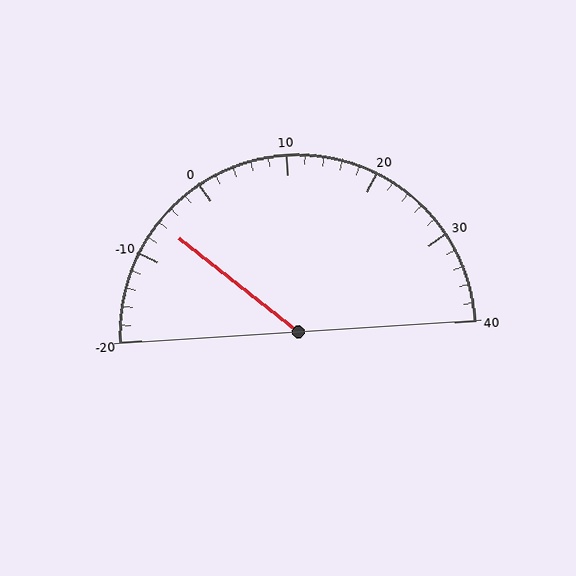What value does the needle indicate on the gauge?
The needle indicates approximately -6.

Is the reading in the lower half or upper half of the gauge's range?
The reading is in the lower half of the range (-20 to 40).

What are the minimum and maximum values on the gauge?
The gauge ranges from -20 to 40.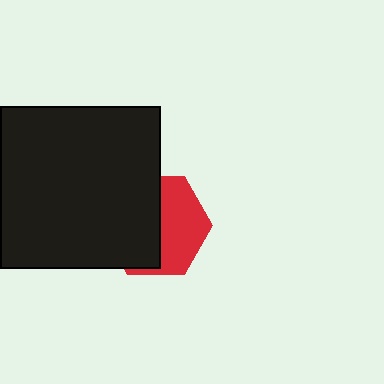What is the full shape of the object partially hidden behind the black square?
The partially hidden object is a red hexagon.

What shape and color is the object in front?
The object in front is a black square.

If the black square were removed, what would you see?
You would see the complete red hexagon.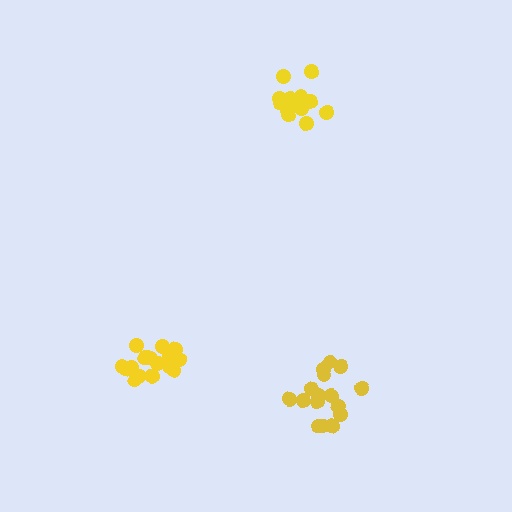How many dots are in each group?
Group 1: 16 dots, Group 2: 13 dots, Group 3: 16 dots (45 total).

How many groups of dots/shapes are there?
There are 3 groups.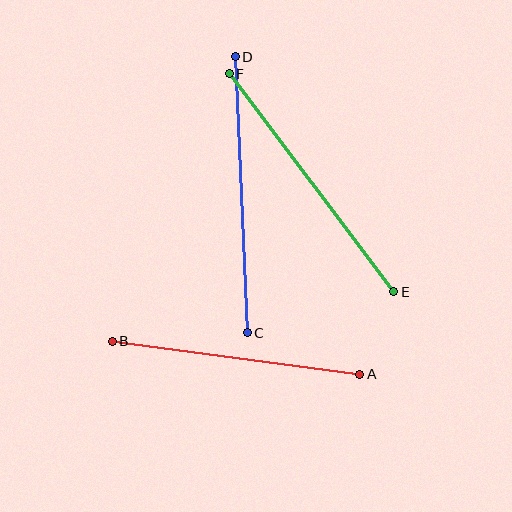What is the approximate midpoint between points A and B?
The midpoint is at approximately (236, 358) pixels.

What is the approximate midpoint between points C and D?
The midpoint is at approximately (241, 195) pixels.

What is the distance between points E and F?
The distance is approximately 273 pixels.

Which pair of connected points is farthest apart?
Points C and D are farthest apart.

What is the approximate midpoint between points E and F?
The midpoint is at approximately (312, 183) pixels.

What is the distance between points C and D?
The distance is approximately 276 pixels.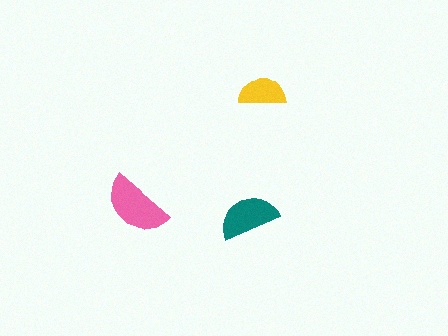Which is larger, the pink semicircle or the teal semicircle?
The pink one.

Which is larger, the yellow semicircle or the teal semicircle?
The teal one.